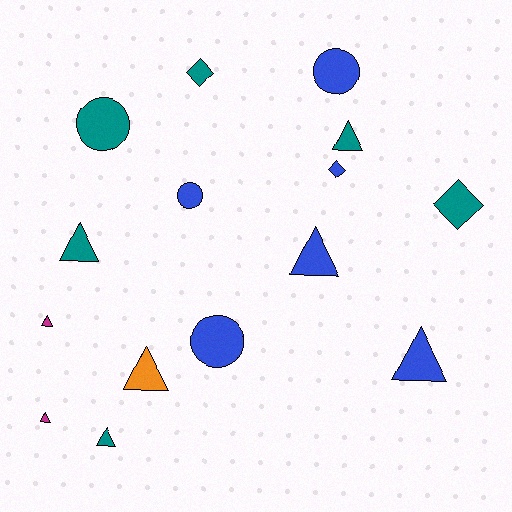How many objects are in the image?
There are 15 objects.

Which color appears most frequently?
Teal, with 6 objects.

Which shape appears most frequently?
Triangle, with 8 objects.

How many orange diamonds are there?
There are no orange diamonds.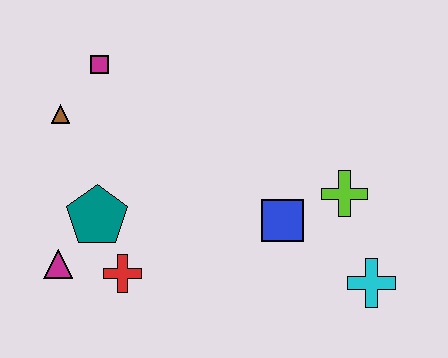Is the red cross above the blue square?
No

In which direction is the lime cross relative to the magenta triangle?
The lime cross is to the right of the magenta triangle.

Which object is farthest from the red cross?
The cyan cross is farthest from the red cross.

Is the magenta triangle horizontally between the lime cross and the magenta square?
No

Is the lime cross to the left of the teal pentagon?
No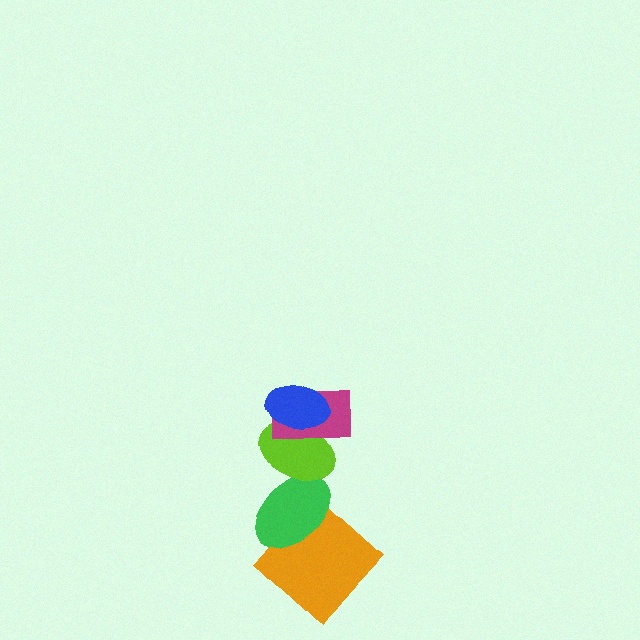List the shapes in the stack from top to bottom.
From top to bottom: the blue ellipse, the magenta rectangle, the lime ellipse, the green ellipse, the orange diamond.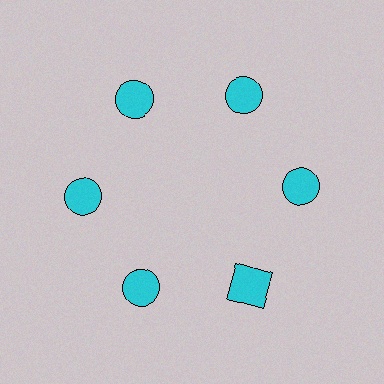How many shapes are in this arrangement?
There are 6 shapes arranged in a ring pattern.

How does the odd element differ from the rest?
It has a different shape: square instead of circle.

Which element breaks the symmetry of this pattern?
The cyan square at roughly the 5 o'clock position breaks the symmetry. All other shapes are cyan circles.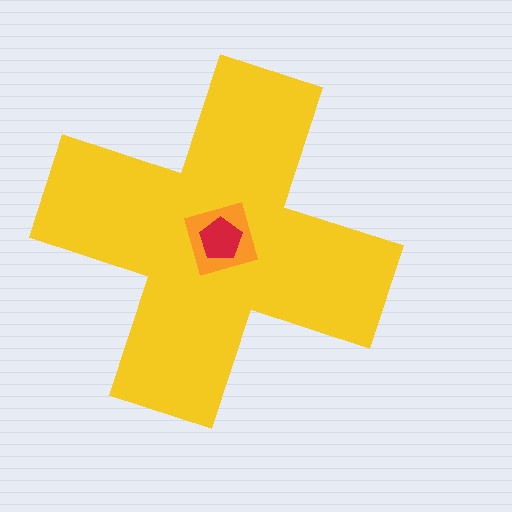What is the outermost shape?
The yellow cross.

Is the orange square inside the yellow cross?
Yes.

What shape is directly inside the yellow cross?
The orange square.